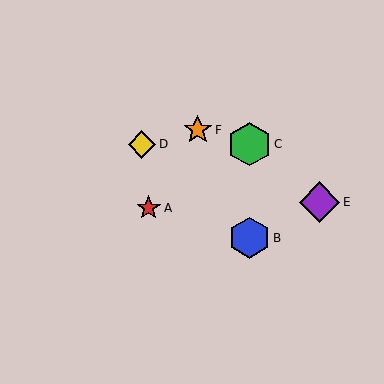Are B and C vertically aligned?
Yes, both are at x≈250.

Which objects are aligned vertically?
Objects B, C are aligned vertically.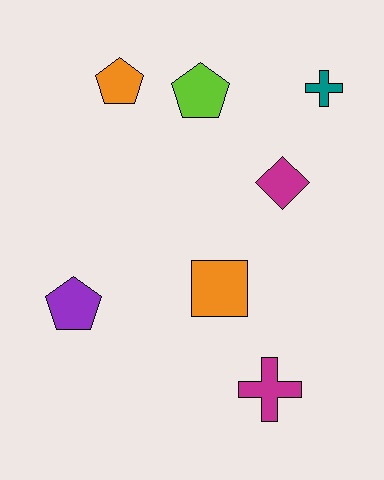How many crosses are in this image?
There are 2 crosses.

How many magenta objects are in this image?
There are 2 magenta objects.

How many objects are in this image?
There are 7 objects.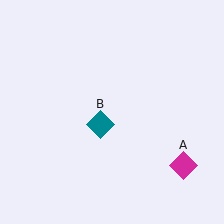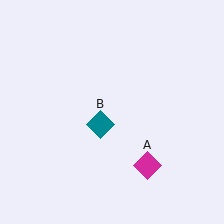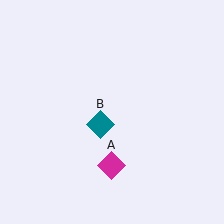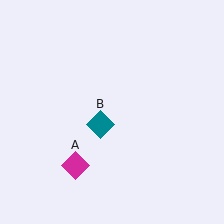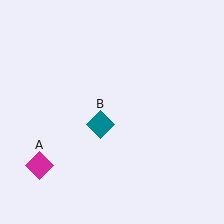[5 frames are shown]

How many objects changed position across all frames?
1 object changed position: magenta diamond (object A).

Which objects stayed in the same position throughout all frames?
Teal diamond (object B) remained stationary.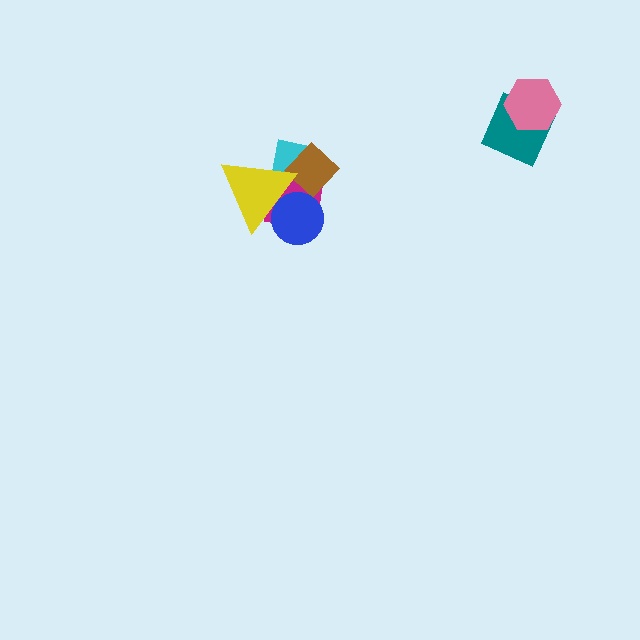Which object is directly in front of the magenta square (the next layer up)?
The brown diamond is directly in front of the magenta square.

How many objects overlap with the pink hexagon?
1 object overlaps with the pink hexagon.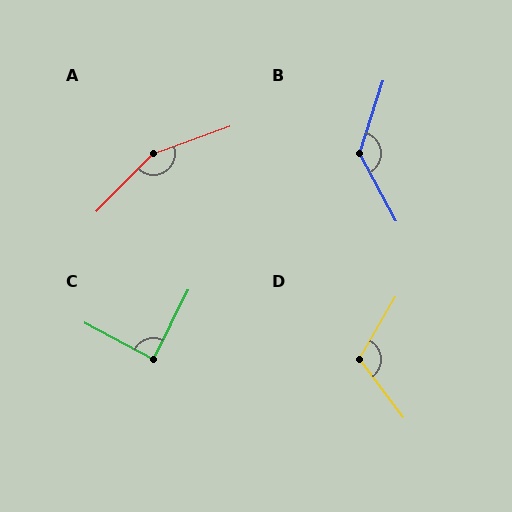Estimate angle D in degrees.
Approximately 112 degrees.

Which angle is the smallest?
C, at approximately 88 degrees.